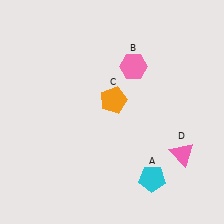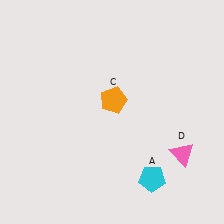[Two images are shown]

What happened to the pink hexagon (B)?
The pink hexagon (B) was removed in Image 2. It was in the top-right area of Image 1.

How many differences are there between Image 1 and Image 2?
There is 1 difference between the two images.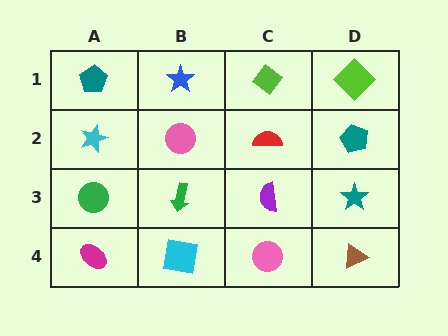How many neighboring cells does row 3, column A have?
3.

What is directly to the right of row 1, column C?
A lime diamond.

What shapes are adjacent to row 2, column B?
A blue star (row 1, column B), a green arrow (row 3, column B), a cyan star (row 2, column A), a red semicircle (row 2, column C).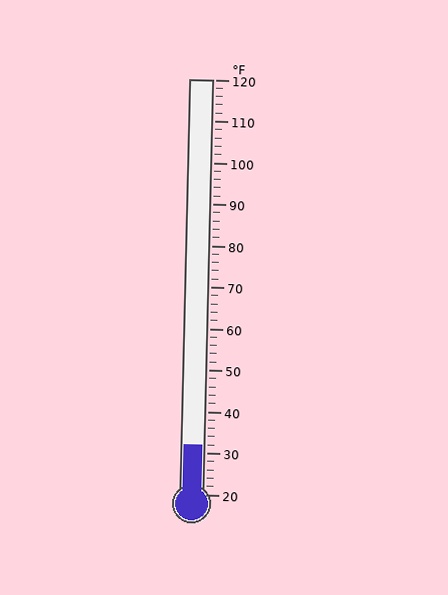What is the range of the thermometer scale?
The thermometer scale ranges from 20°F to 120°F.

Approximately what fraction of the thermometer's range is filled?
The thermometer is filled to approximately 10% of its range.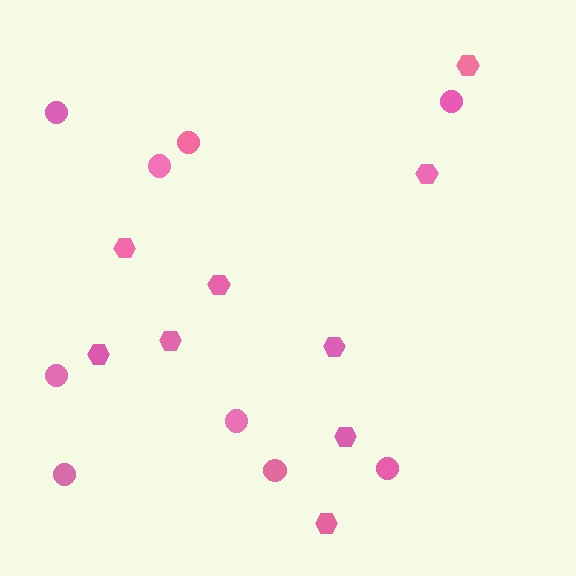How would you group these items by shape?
There are 2 groups: one group of circles (9) and one group of hexagons (9).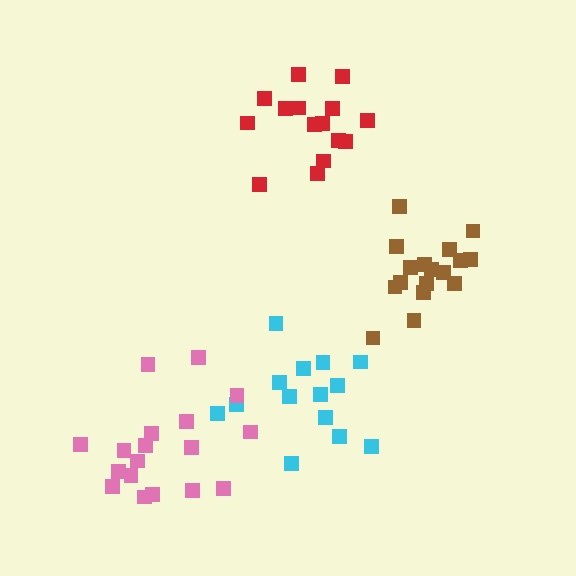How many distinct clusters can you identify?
There are 4 distinct clusters.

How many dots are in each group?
Group 1: 14 dots, Group 2: 17 dots, Group 3: 18 dots, Group 4: 15 dots (64 total).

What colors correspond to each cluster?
The clusters are colored: cyan, brown, pink, red.